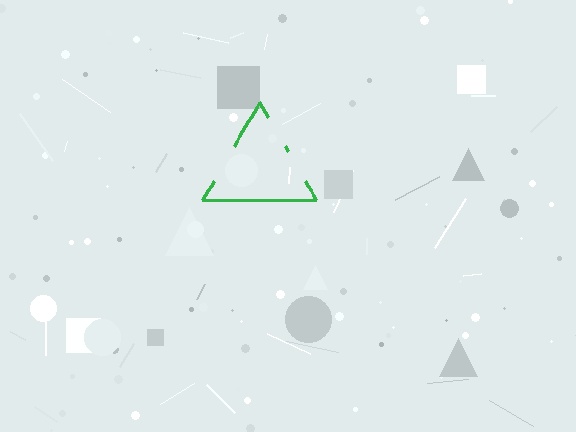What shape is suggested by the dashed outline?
The dashed outline suggests a triangle.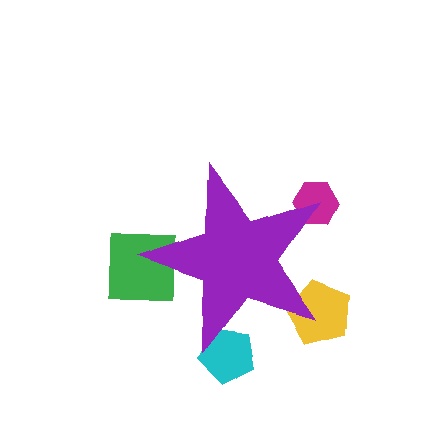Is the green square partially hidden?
Yes, the green square is partially hidden behind the purple star.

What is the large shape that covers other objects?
A purple star.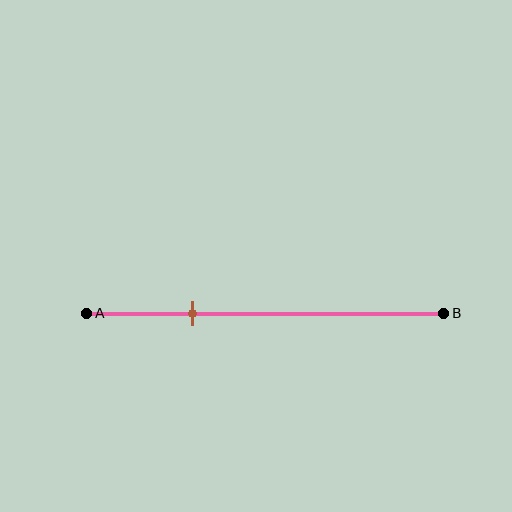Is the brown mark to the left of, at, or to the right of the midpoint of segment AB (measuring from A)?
The brown mark is to the left of the midpoint of segment AB.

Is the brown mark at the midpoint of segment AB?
No, the mark is at about 30% from A, not at the 50% midpoint.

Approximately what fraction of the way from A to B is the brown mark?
The brown mark is approximately 30% of the way from A to B.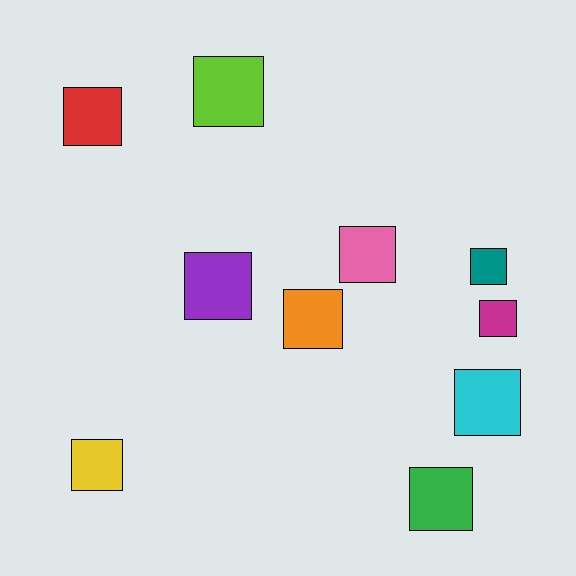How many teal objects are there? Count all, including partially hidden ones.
There is 1 teal object.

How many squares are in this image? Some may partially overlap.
There are 10 squares.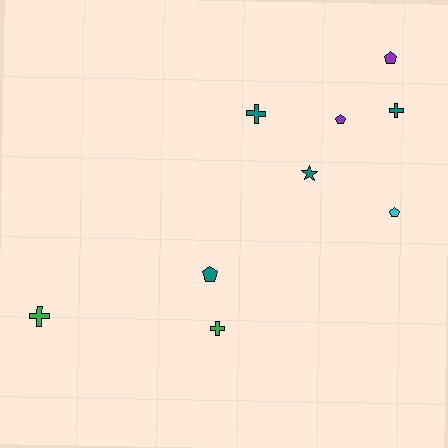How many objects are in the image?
There are 9 objects.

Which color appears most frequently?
Teal, with 4 objects.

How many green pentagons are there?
There are no green pentagons.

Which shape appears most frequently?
Cross, with 4 objects.